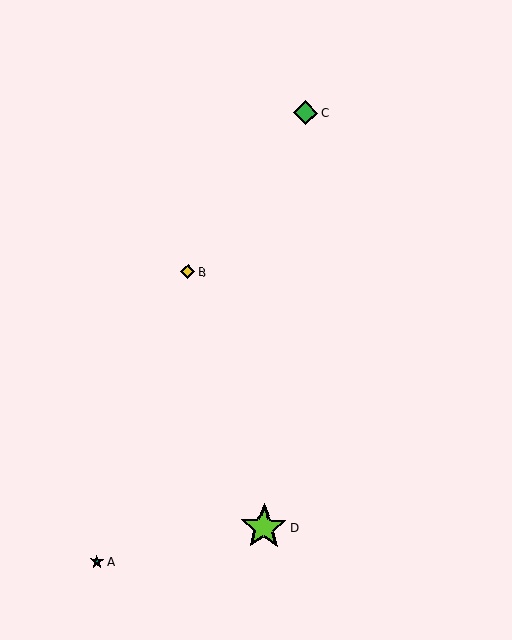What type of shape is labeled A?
Shape A is a teal star.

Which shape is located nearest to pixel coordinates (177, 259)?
The yellow diamond (labeled B) at (188, 272) is nearest to that location.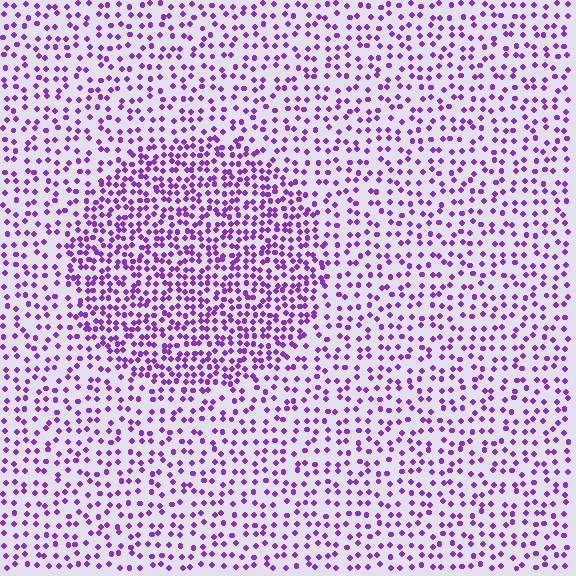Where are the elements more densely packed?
The elements are more densely packed inside the circle boundary.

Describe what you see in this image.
The image contains small purple elements arranged at two different densities. A circle-shaped region is visible where the elements are more densely packed than the surrounding area.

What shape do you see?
I see a circle.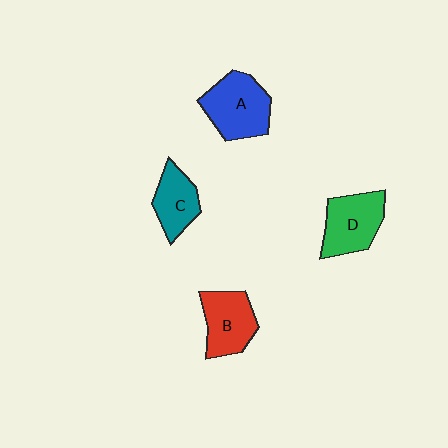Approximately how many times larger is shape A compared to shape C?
Approximately 1.5 times.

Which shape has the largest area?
Shape A (blue).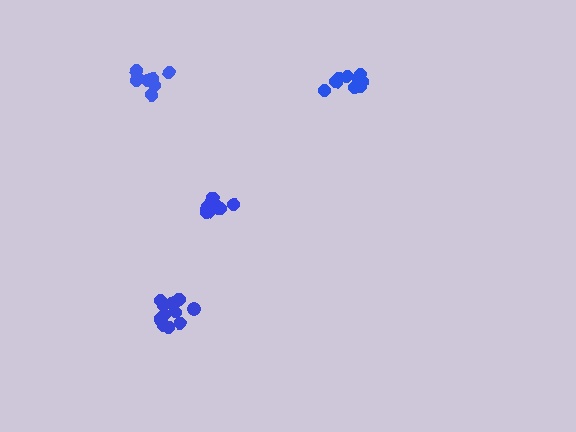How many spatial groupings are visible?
There are 4 spatial groupings.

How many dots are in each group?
Group 1: 11 dots, Group 2: 8 dots, Group 3: 12 dots, Group 4: 9 dots (40 total).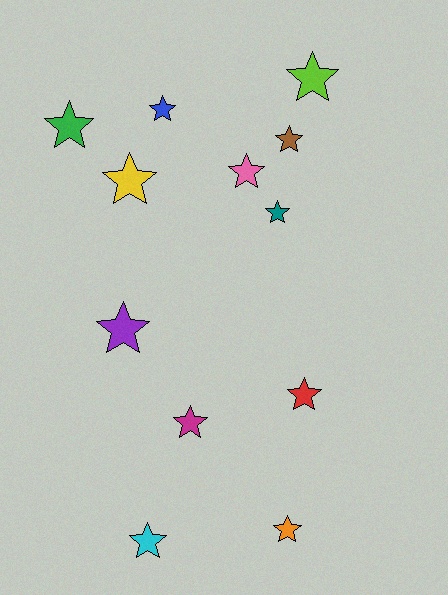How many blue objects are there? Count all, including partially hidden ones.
There is 1 blue object.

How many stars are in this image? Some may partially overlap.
There are 12 stars.